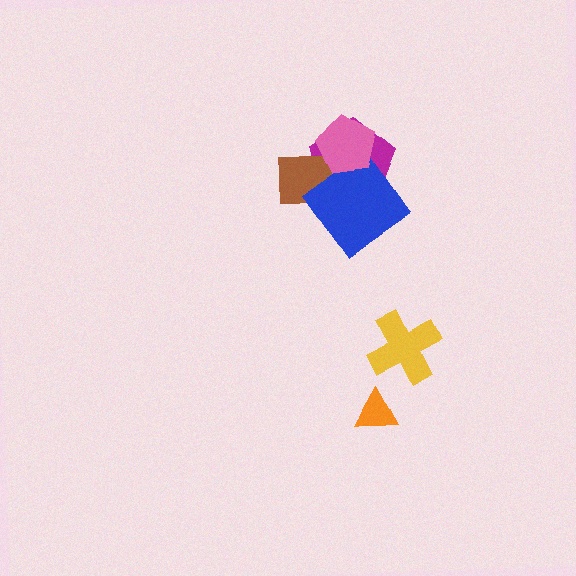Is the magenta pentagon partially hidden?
Yes, it is partially covered by another shape.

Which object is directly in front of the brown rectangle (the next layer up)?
The blue diamond is directly in front of the brown rectangle.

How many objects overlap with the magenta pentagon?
3 objects overlap with the magenta pentagon.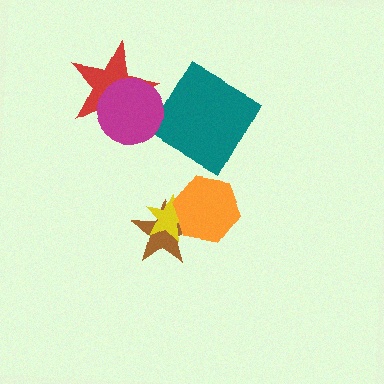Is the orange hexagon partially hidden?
No, no other shape covers it.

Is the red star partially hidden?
Yes, it is partially covered by another shape.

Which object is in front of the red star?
The magenta circle is in front of the red star.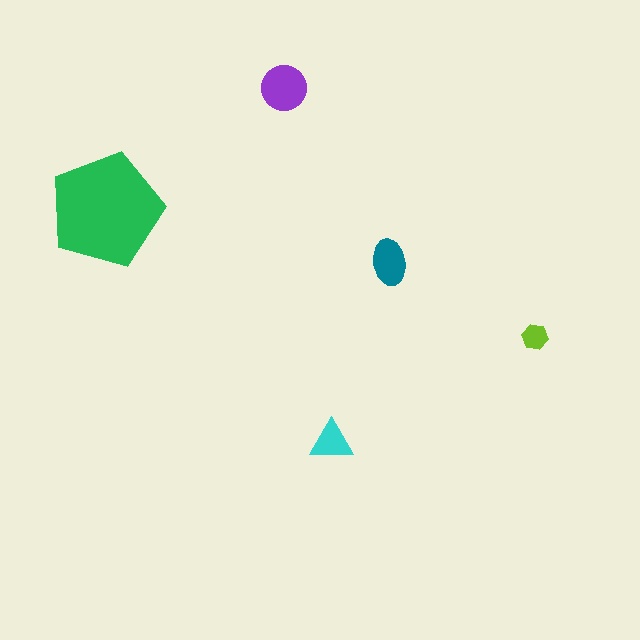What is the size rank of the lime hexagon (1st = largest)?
5th.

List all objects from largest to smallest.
The green pentagon, the purple circle, the teal ellipse, the cyan triangle, the lime hexagon.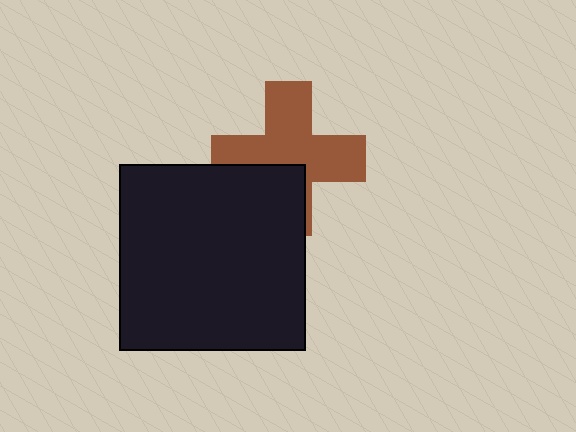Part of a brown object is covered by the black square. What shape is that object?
It is a cross.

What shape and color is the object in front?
The object in front is a black square.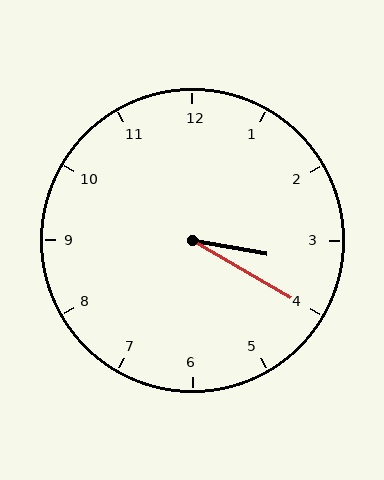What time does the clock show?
3:20.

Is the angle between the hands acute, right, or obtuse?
It is acute.